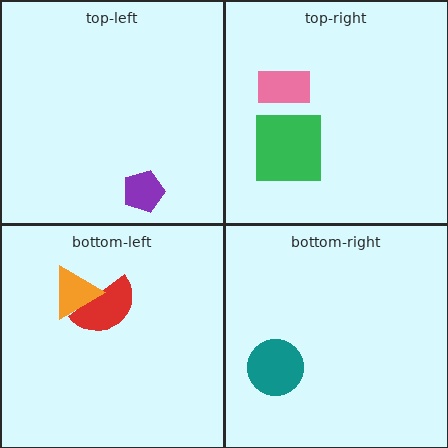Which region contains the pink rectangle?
The top-right region.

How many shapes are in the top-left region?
1.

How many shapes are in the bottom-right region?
1.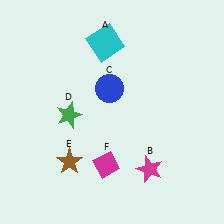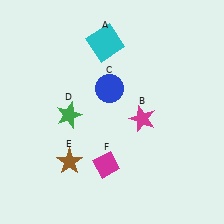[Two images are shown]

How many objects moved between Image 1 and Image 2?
1 object moved between the two images.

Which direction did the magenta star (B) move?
The magenta star (B) moved up.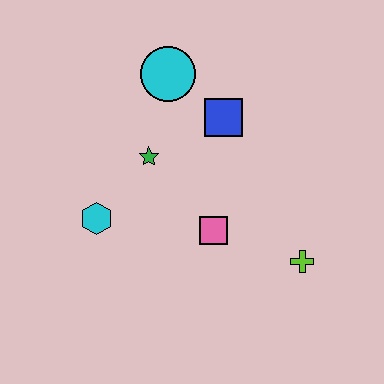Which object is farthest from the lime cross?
The cyan circle is farthest from the lime cross.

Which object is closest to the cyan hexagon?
The green star is closest to the cyan hexagon.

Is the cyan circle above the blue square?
Yes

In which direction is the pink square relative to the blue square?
The pink square is below the blue square.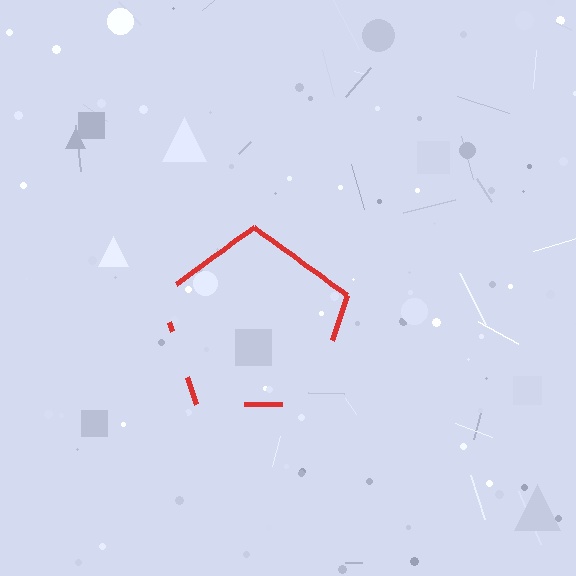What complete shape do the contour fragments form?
The contour fragments form a pentagon.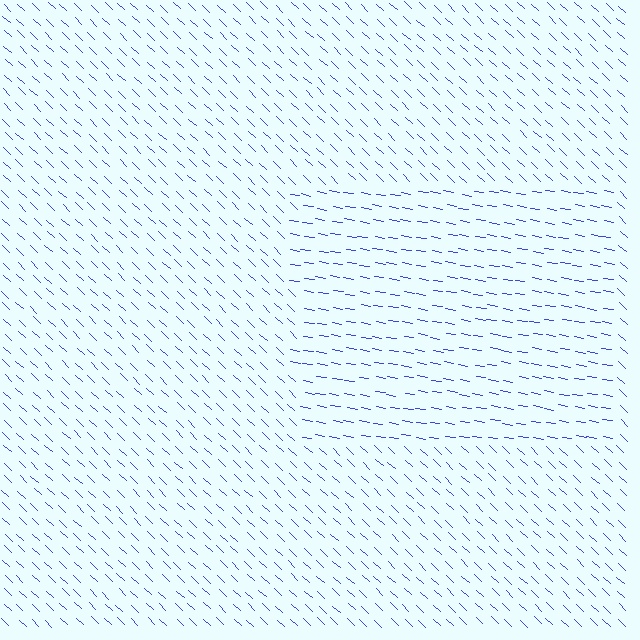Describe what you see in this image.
The image is filled with small blue line segments. A rectangle region in the image has lines oriented differently from the surrounding lines, creating a visible texture boundary.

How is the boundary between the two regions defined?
The boundary is defined purely by a change in line orientation (approximately 34 degrees difference). All lines are the same color and thickness.